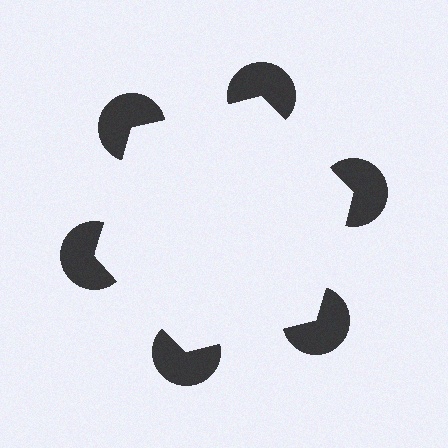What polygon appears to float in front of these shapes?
An illusory hexagon — its edges are inferred from the aligned wedge cuts in the pac-man discs, not physically drawn.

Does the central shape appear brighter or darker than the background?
It typically appears slightly brighter than the background, even though no actual brightness change is drawn.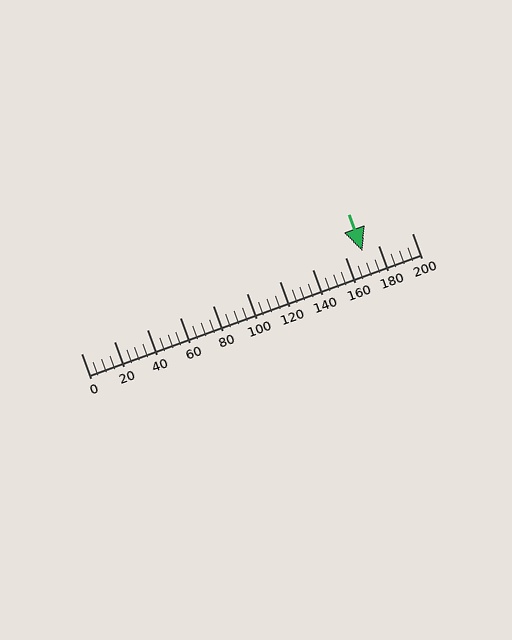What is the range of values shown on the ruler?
The ruler shows values from 0 to 200.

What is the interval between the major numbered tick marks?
The major tick marks are spaced 20 units apart.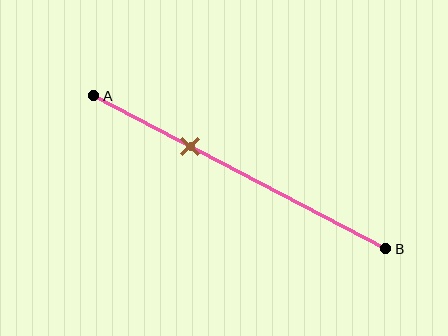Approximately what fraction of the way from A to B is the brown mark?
The brown mark is approximately 35% of the way from A to B.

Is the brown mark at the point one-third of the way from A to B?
Yes, the mark is approximately at the one-third point.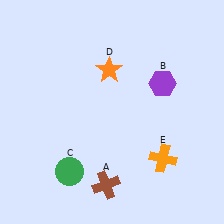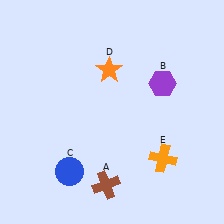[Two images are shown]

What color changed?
The circle (C) changed from green in Image 1 to blue in Image 2.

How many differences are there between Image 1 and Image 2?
There is 1 difference between the two images.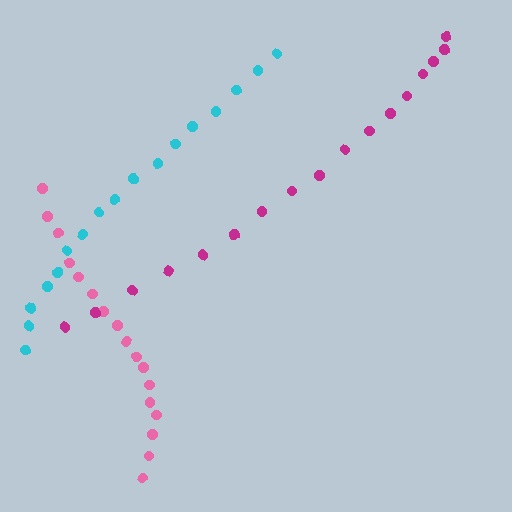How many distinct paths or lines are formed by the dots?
There are 3 distinct paths.